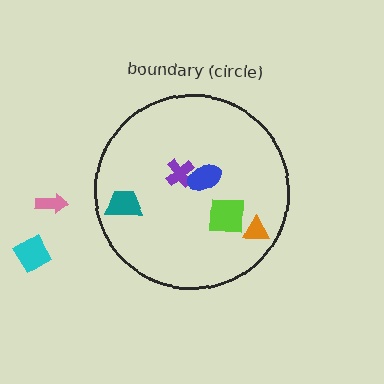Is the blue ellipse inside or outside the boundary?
Inside.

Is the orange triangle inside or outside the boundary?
Inside.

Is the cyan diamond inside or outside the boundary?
Outside.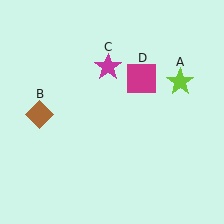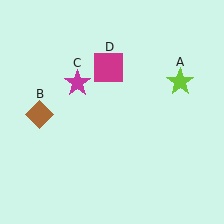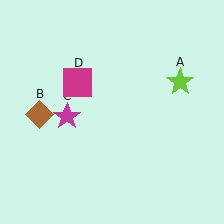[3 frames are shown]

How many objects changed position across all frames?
2 objects changed position: magenta star (object C), magenta square (object D).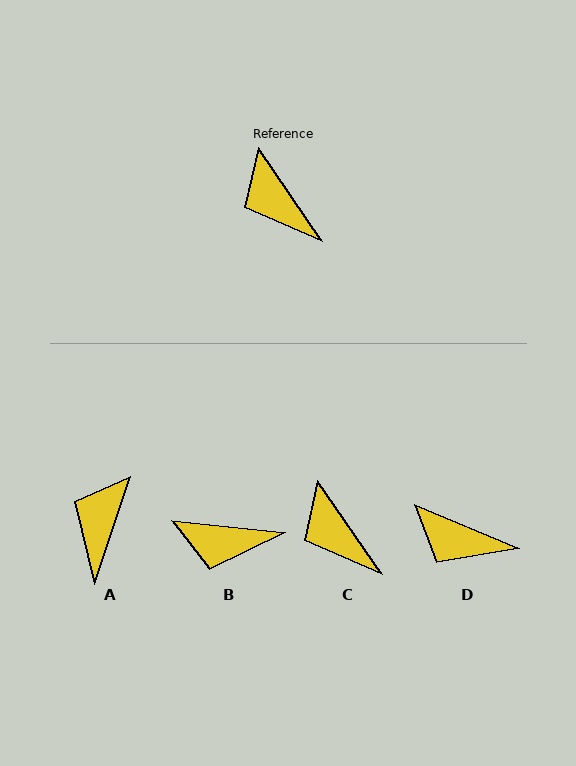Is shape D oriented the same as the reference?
No, it is off by about 33 degrees.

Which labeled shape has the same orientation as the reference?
C.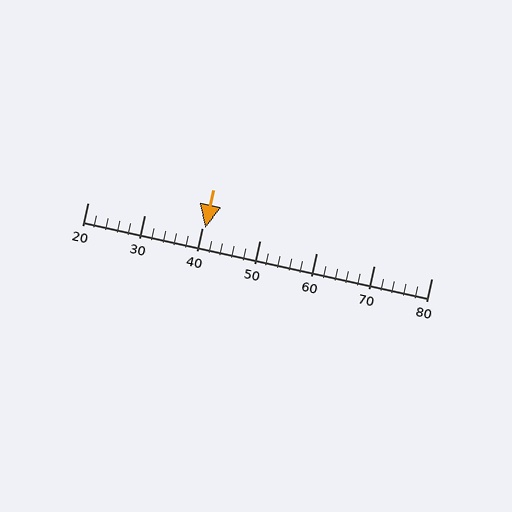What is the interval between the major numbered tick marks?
The major tick marks are spaced 10 units apart.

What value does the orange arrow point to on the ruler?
The orange arrow points to approximately 41.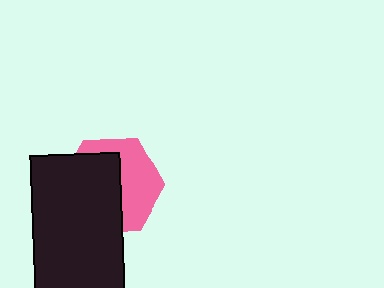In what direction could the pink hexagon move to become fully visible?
The pink hexagon could move right. That would shift it out from behind the black rectangle entirely.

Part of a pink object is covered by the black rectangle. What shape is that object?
It is a hexagon.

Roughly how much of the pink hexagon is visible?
About half of it is visible (roughly 46%).